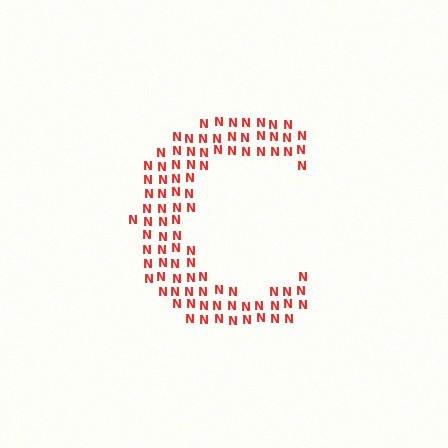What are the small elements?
The small elements are letter N's.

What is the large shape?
The large shape is the letter C.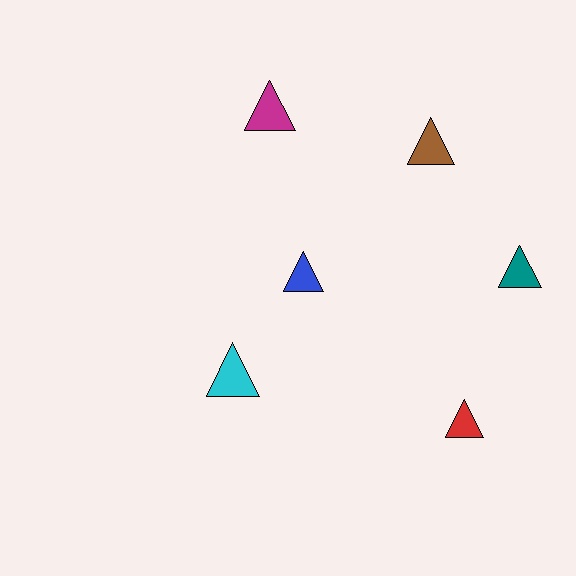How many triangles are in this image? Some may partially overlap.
There are 6 triangles.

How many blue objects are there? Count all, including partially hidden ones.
There is 1 blue object.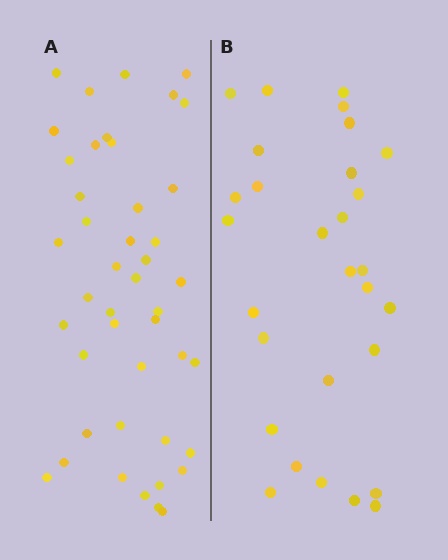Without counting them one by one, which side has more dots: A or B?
Region A (the left region) has more dots.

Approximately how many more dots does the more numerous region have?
Region A has approximately 15 more dots than region B.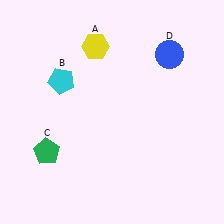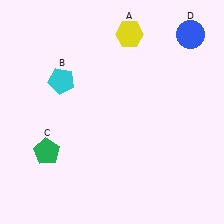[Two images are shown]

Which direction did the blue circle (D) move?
The blue circle (D) moved up.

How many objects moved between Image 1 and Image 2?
2 objects moved between the two images.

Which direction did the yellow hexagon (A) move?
The yellow hexagon (A) moved right.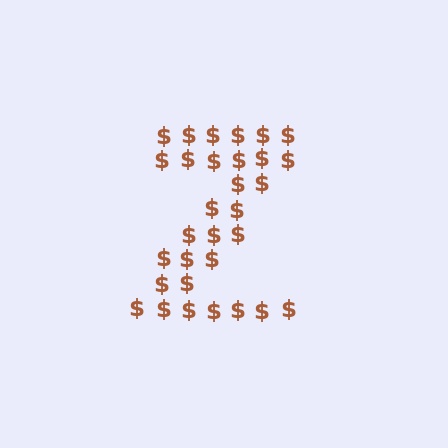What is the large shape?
The large shape is the letter Z.